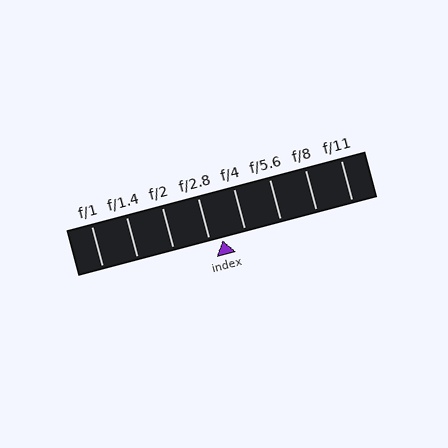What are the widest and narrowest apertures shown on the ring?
The widest aperture shown is f/1 and the narrowest is f/11.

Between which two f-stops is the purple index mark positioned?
The index mark is between f/2.8 and f/4.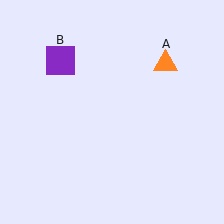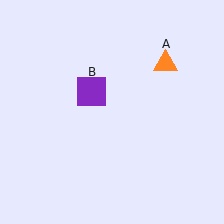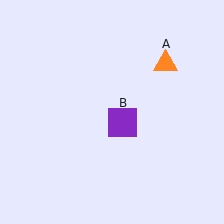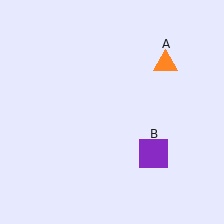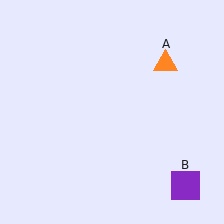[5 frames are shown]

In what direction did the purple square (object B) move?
The purple square (object B) moved down and to the right.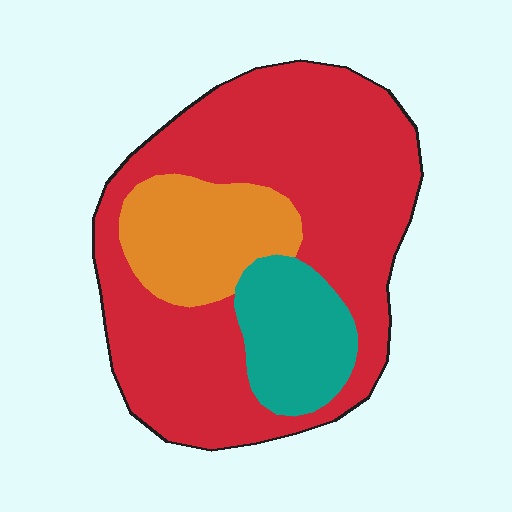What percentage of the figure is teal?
Teal takes up about one sixth (1/6) of the figure.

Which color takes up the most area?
Red, at roughly 65%.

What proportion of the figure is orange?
Orange covers about 20% of the figure.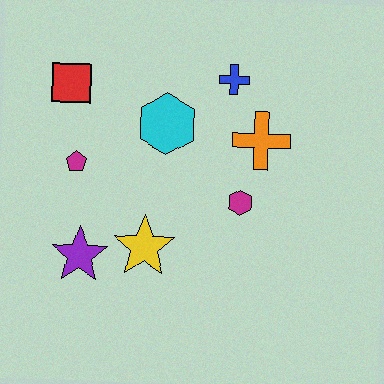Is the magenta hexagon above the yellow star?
Yes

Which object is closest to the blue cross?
The orange cross is closest to the blue cross.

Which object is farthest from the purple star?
The blue cross is farthest from the purple star.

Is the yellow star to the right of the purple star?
Yes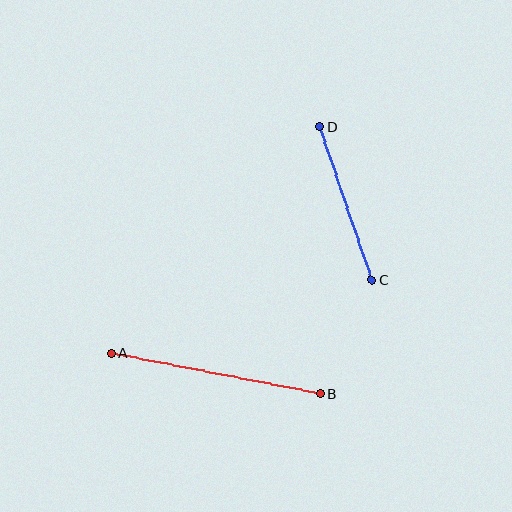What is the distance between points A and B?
The distance is approximately 213 pixels.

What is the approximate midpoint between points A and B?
The midpoint is at approximately (216, 373) pixels.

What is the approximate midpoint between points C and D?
The midpoint is at approximately (346, 203) pixels.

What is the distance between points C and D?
The distance is approximately 162 pixels.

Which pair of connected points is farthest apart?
Points A and B are farthest apart.